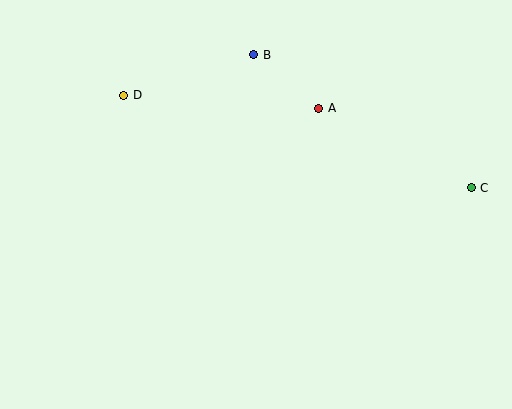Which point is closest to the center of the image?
Point A at (319, 108) is closest to the center.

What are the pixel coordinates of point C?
Point C is at (471, 188).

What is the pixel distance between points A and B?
The distance between A and B is 84 pixels.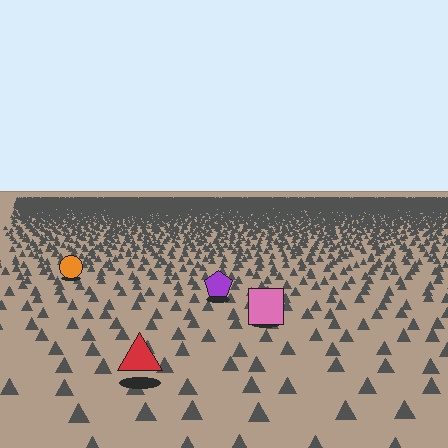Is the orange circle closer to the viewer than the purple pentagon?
No. The purple pentagon is closer — you can tell from the texture gradient: the ground texture is coarser near it.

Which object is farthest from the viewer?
The orange circle is farthest from the viewer. It appears smaller and the ground texture around it is denser.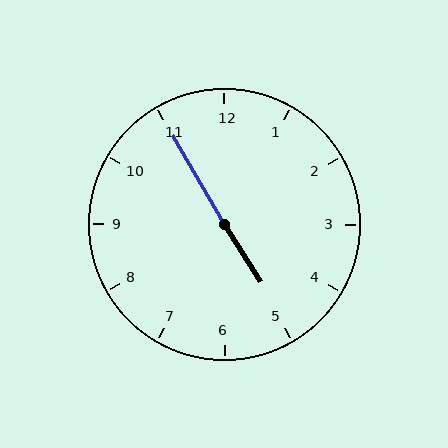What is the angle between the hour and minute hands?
Approximately 178 degrees.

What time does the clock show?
4:55.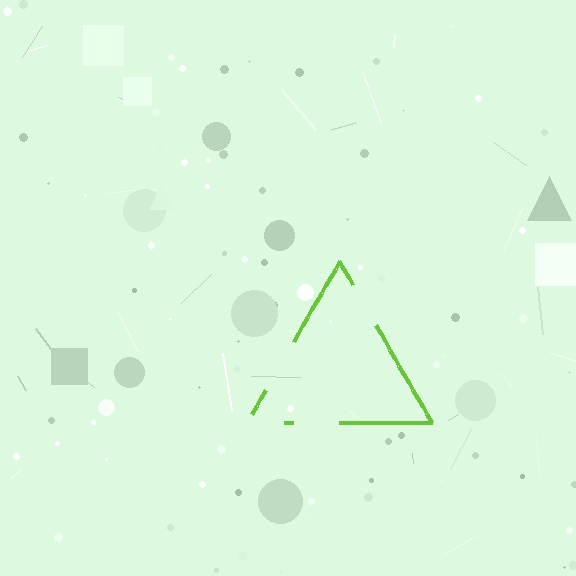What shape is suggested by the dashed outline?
The dashed outline suggests a triangle.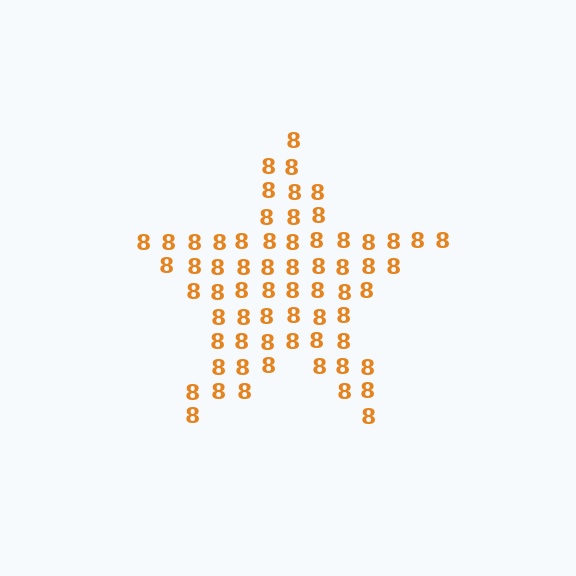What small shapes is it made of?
It is made of small digit 8's.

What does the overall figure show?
The overall figure shows a star.